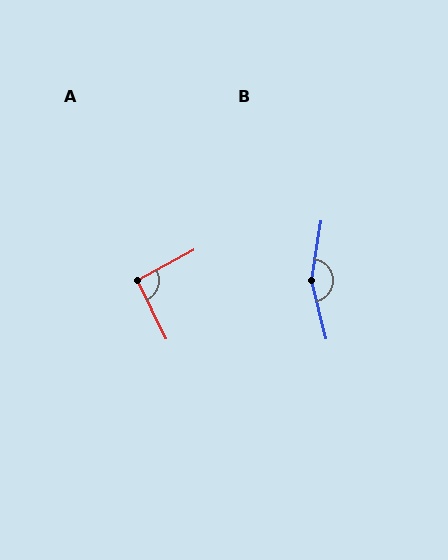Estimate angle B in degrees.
Approximately 157 degrees.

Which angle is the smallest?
A, at approximately 93 degrees.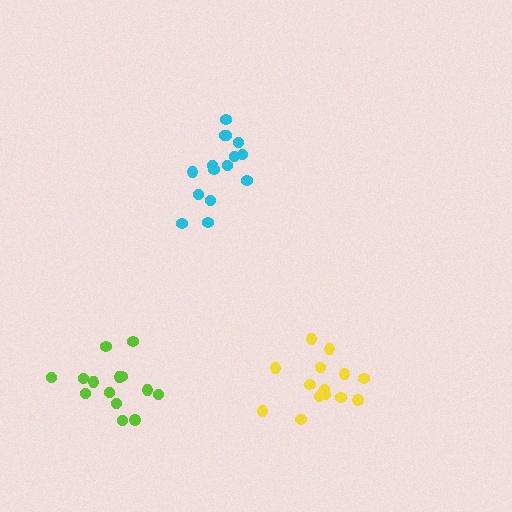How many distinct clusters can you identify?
There are 3 distinct clusters.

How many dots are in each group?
Group 1: 15 dots, Group 2: 14 dots, Group 3: 15 dots (44 total).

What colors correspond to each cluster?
The clusters are colored: yellow, lime, cyan.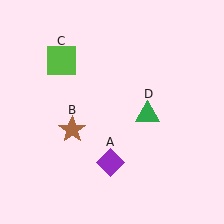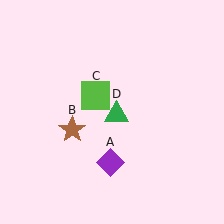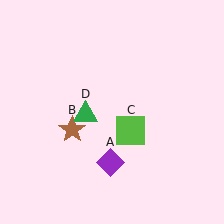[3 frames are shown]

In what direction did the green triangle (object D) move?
The green triangle (object D) moved left.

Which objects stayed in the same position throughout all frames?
Purple diamond (object A) and brown star (object B) remained stationary.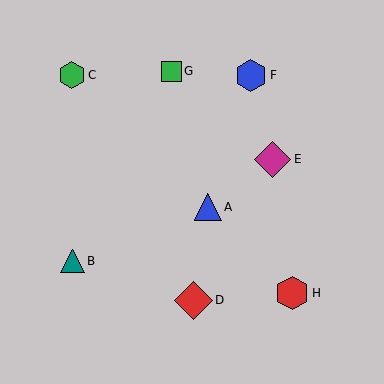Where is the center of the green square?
The center of the green square is at (171, 71).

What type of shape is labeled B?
Shape B is a teal triangle.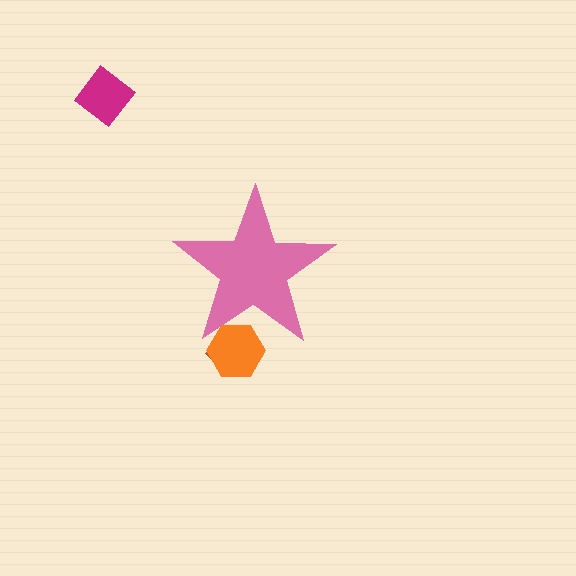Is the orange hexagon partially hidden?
Yes, the orange hexagon is partially hidden behind the pink star.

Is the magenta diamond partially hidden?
No, the magenta diamond is fully visible.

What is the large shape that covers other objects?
A pink star.